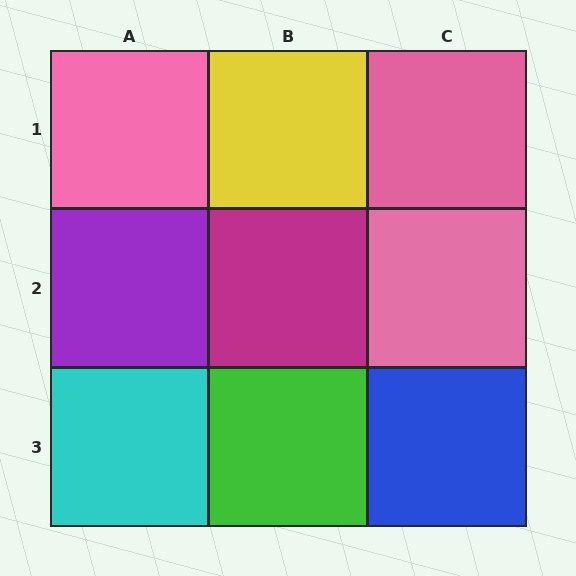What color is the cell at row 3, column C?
Blue.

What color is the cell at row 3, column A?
Cyan.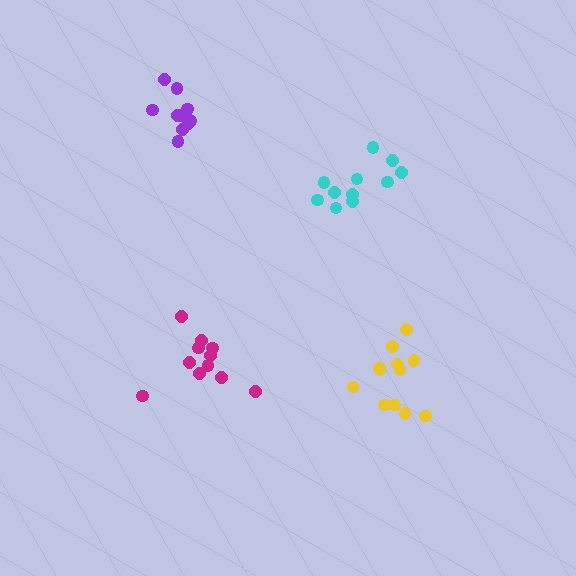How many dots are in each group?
Group 1: 12 dots, Group 2: 11 dots, Group 3: 11 dots, Group 4: 11 dots (45 total).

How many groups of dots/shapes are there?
There are 4 groups.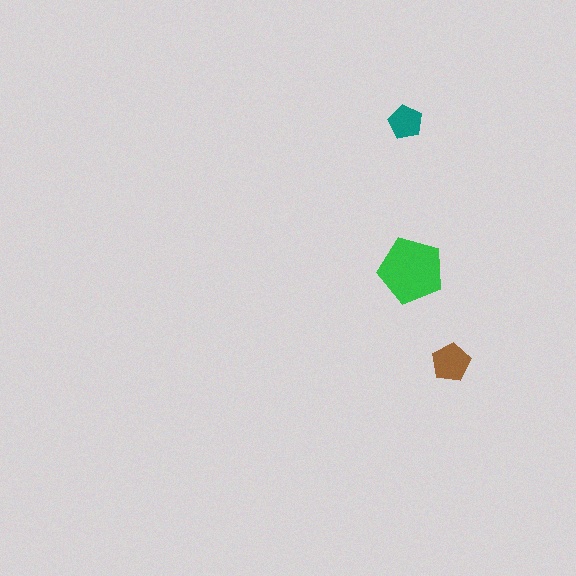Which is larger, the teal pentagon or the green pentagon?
The green one.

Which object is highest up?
The teal pentagon is topmost.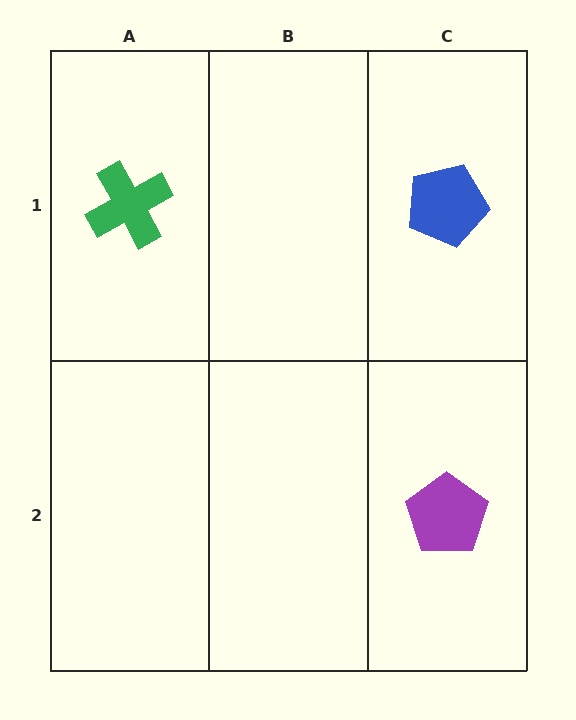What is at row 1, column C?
A blue pentagon.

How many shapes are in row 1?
2 shapes.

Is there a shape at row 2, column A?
No, that cell is empty.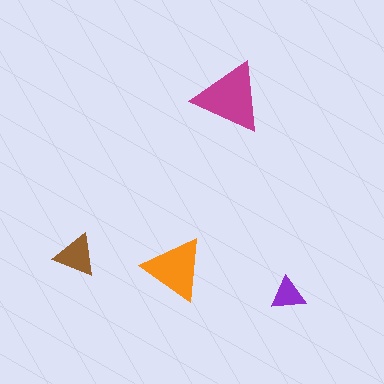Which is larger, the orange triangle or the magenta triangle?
The magenta one.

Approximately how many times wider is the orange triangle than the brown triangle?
About 1.5 times wider.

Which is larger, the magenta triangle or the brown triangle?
The magenta one.